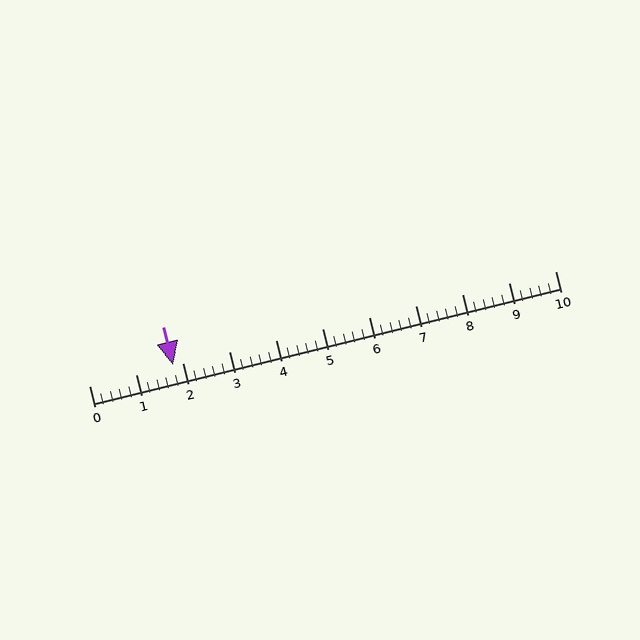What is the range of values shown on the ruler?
The ruler shows values from 0 to 10.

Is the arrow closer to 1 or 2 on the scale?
The arrow is closer to 2.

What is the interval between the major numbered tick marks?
The major tick marks are spaced 1 units apart.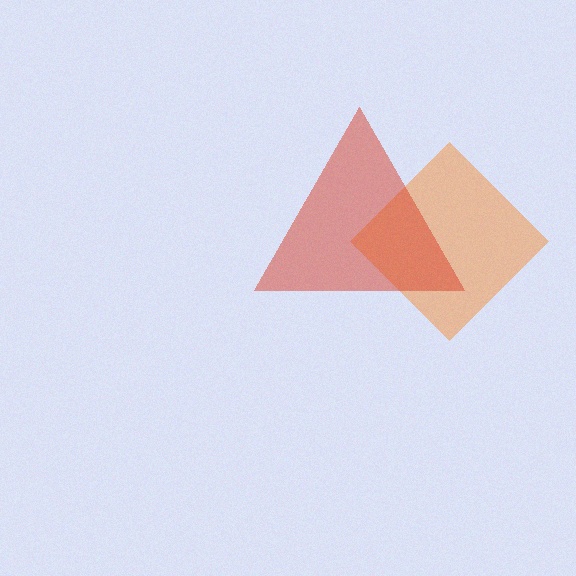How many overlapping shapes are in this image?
There are 2 overlapping shapes in the image.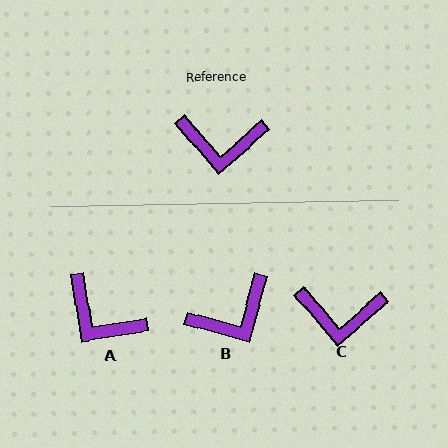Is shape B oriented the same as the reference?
No, it is off by about 34 degrees.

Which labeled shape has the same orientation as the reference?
C.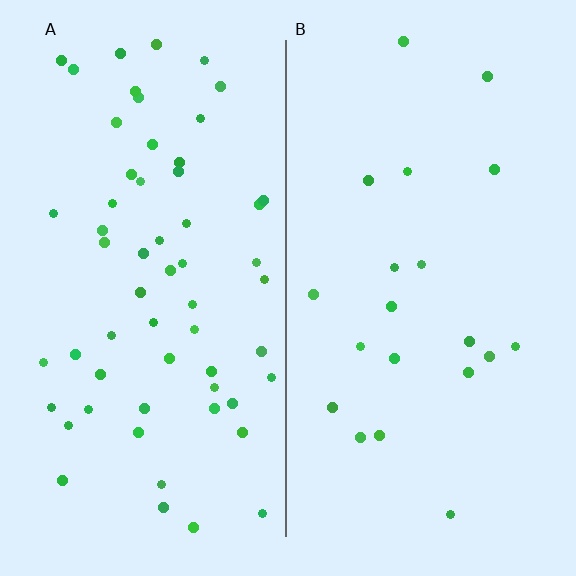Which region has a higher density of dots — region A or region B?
A (the left).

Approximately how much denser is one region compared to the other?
Approximately 2.9× — region A over region B.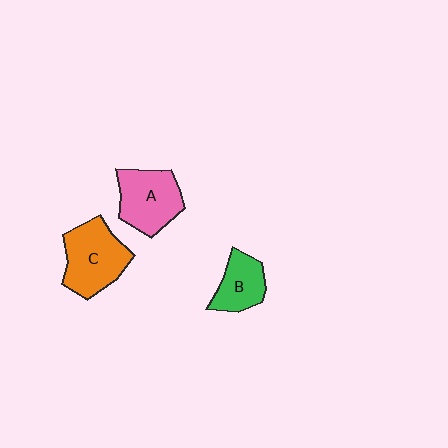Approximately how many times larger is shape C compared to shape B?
Approximately 1.6 times.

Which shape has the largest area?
Shape C (orange).